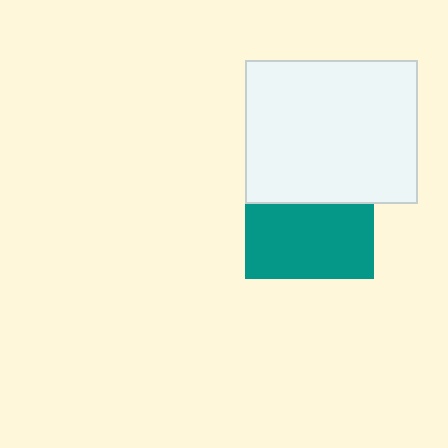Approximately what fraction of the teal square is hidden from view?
Roughly 42% of the teal square is hidden behind the white rectangle.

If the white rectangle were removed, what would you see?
You would see the complete teal square.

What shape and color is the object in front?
The object in front is a white rectangle.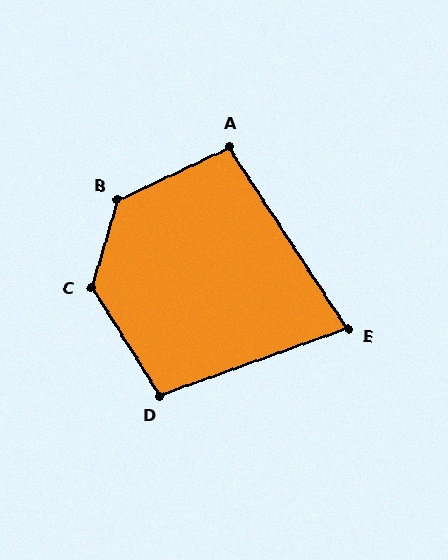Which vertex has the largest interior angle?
B, at approximately 132 degrees.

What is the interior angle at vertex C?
Approximately 131 degrees (obtuse).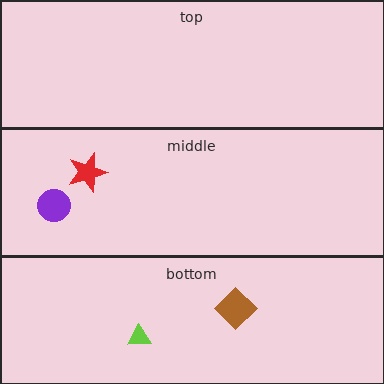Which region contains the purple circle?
The middle region.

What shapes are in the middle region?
The purple circle, the red star.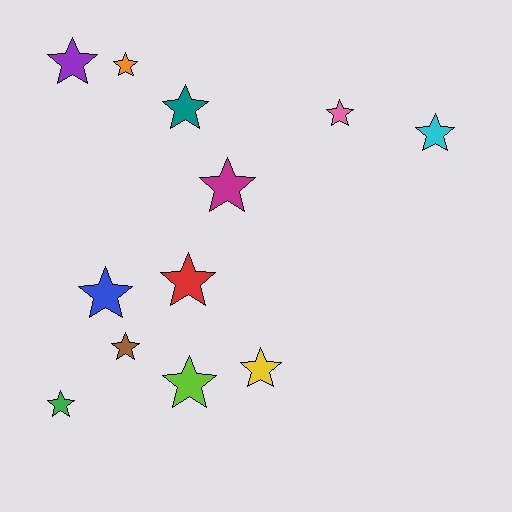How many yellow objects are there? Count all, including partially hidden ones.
There is 1 yellow object.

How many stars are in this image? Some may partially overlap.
There are 12 stars.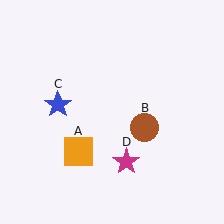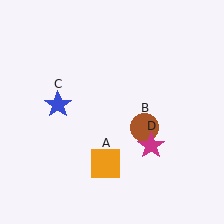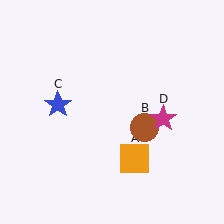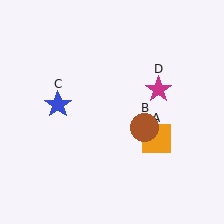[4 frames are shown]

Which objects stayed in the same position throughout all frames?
Brown circle (object B) and blue star (object C) remained stationary.